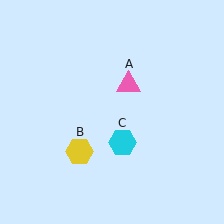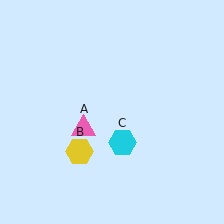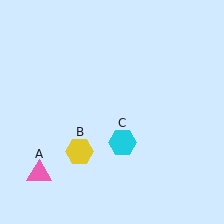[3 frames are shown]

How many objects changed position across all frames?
1 object changed position: pink triangle (object A).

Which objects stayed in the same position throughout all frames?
Yellow hexagon (object B) and cyan hexagon (object C) remained stationary.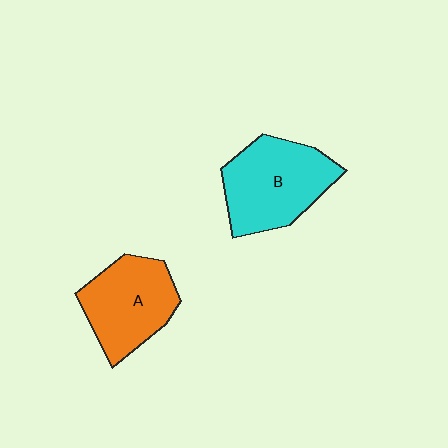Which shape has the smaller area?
Shape A (orange).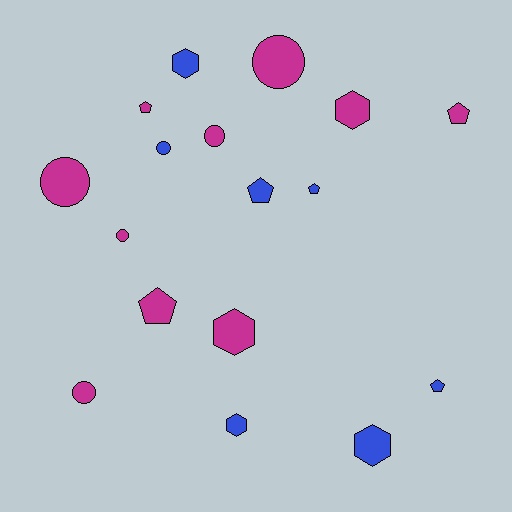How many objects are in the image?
There are 17 objects.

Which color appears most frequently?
Magenta, with 10 objects.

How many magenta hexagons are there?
There are 2 magenta hexagons.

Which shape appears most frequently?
Circle, with 6 objects.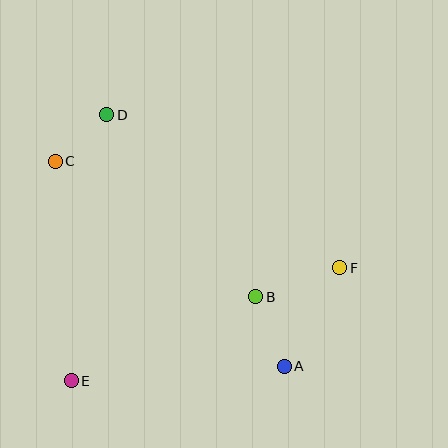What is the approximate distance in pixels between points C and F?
The distance between C and F is approximately 304 pixels.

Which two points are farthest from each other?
Points A and D are farthest from each other.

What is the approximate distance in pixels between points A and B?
The distance between A and B is approximately 75 pixels.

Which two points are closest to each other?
Points C and D are closest to each other.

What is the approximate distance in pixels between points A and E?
The distance between A and E is approximately 214 pixels.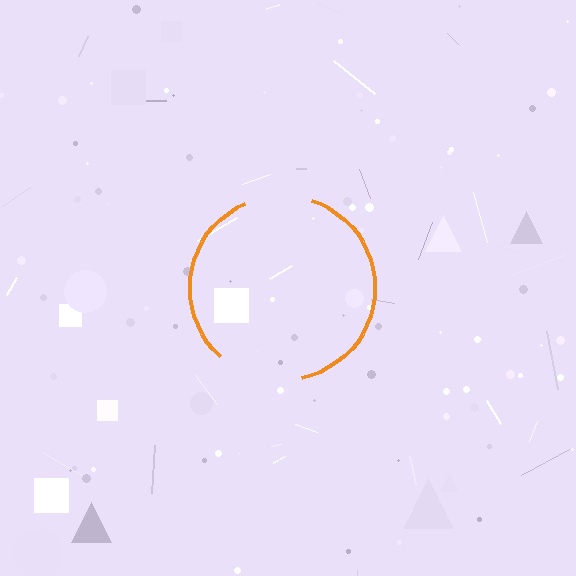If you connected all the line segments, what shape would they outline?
They would outline a circle.